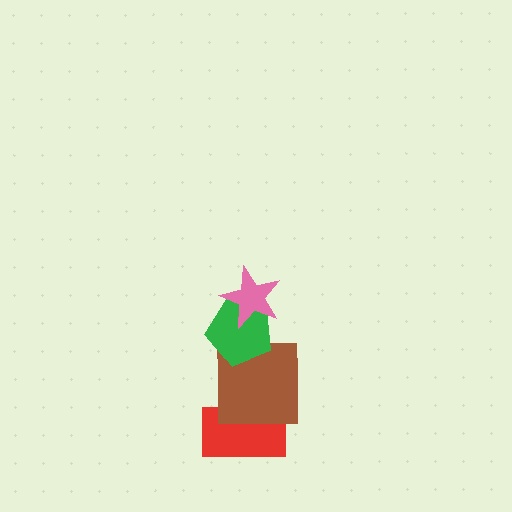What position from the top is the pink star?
The pink star is 1st from the top.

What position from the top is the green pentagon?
The green pentagon is 2nd from the top.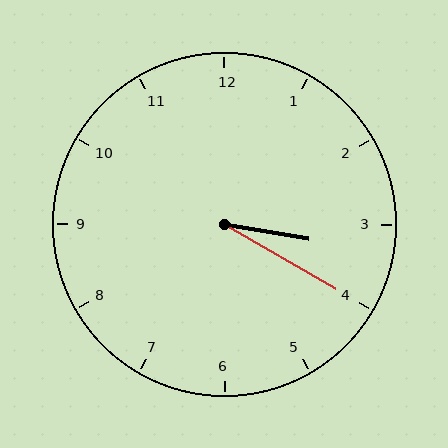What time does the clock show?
3:20.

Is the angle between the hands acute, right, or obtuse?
It is acute.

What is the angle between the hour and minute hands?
Approximately 20 degrees.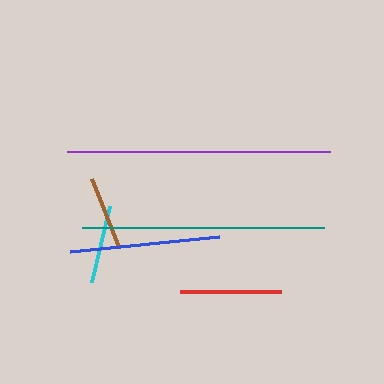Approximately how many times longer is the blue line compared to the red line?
The blue line is approximately 1.5 times the length of the red line.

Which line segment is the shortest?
The brown line is the shortest at approximately 73 pixels.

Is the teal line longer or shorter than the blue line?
The teal line is longer than the blue line.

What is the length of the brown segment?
The brown segment is approximately 73 pixels long.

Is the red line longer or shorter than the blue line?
The blue line is longer than the red line.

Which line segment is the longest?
The purple line is the longest at approximately 262 pixels.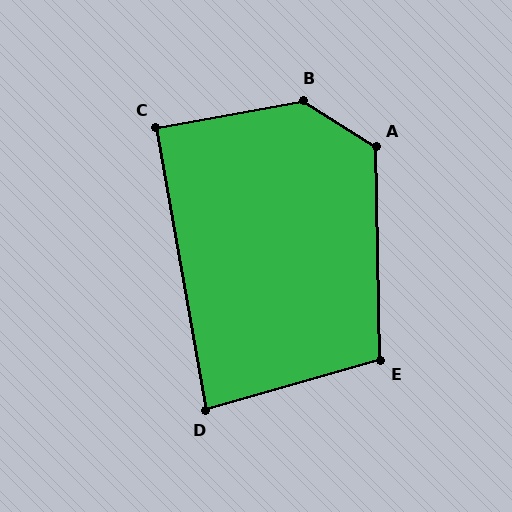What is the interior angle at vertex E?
Approximately 105 degrees (obtuse).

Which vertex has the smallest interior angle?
D, at approximately 84 degrees.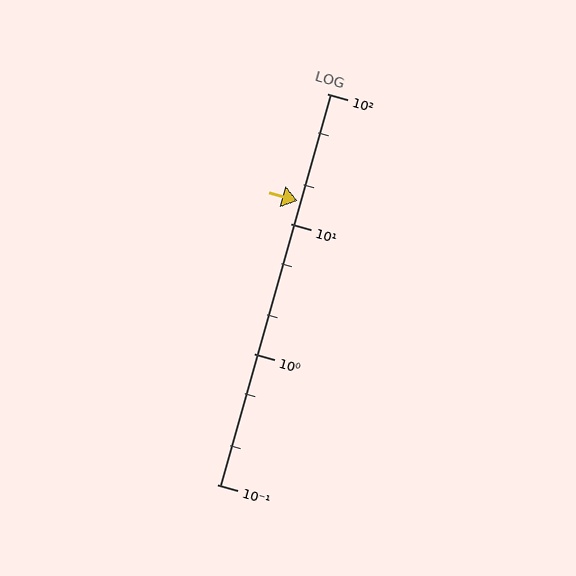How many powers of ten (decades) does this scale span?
The scale spans 3 decades, from 0.1 to 100.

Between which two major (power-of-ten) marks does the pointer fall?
The pointer is between 10 and 100.